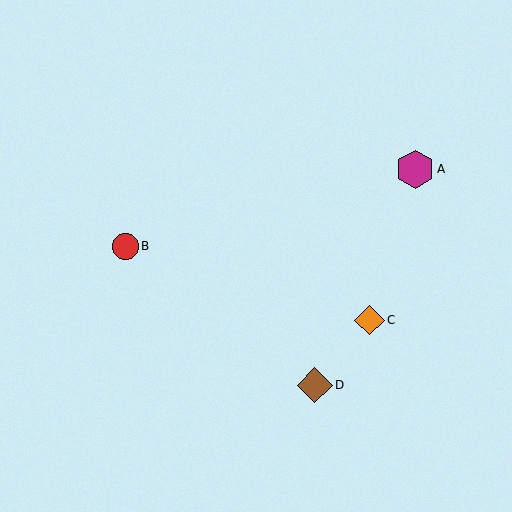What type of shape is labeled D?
Shape D is a brown diamond.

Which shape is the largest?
The magenta hexagon (labeled A) is the largest.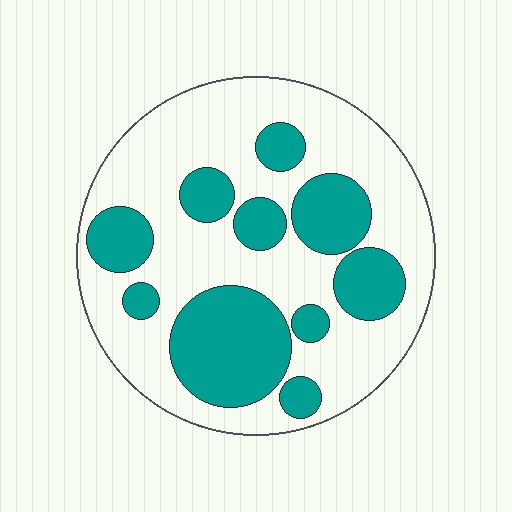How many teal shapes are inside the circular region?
10.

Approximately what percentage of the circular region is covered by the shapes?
Approximately 35%.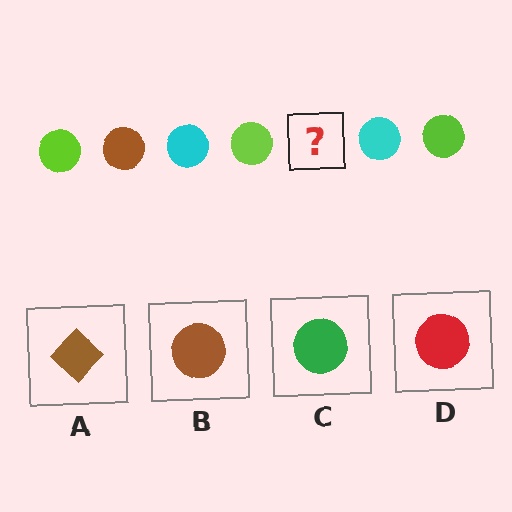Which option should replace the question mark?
Option B.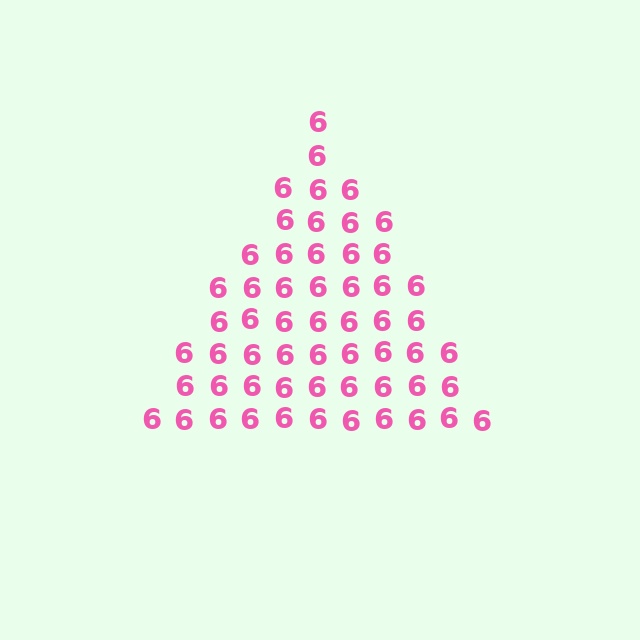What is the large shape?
The large shape is a triangle.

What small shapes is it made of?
It is made of small digit 6's.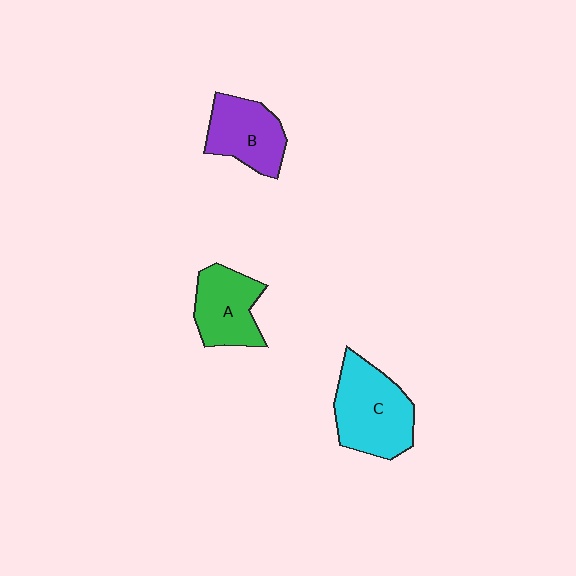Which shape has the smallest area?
Shape A (green).